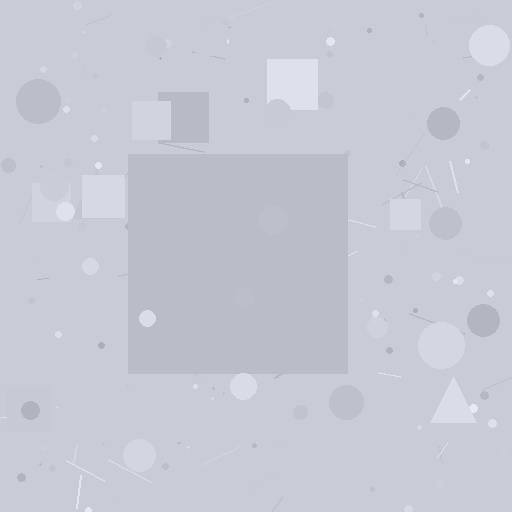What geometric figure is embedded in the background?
A square is embedded in the background.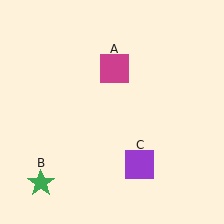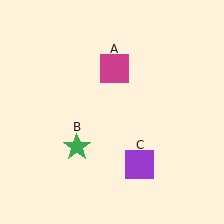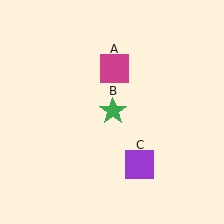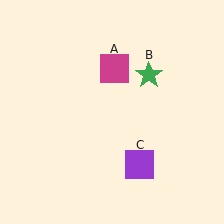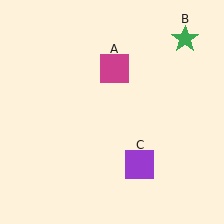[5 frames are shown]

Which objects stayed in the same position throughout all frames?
Magenta square (object A) and purple square (object C) remained stationary.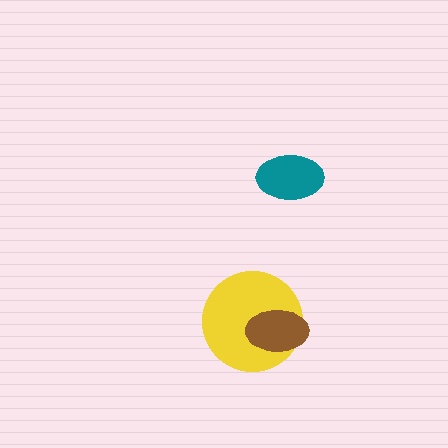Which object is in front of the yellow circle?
The brown ellipse is in front of the yellow circle.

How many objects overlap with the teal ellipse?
0 objects overlap with the teal ellipse.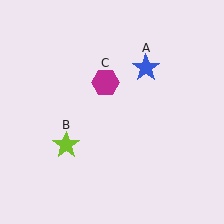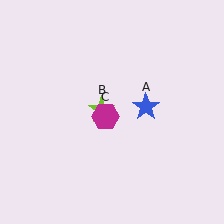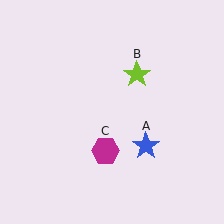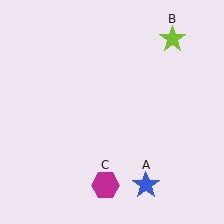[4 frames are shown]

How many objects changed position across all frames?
3 objects changed position: blue star (object A), lime star (object B), magenta hexagon (object C).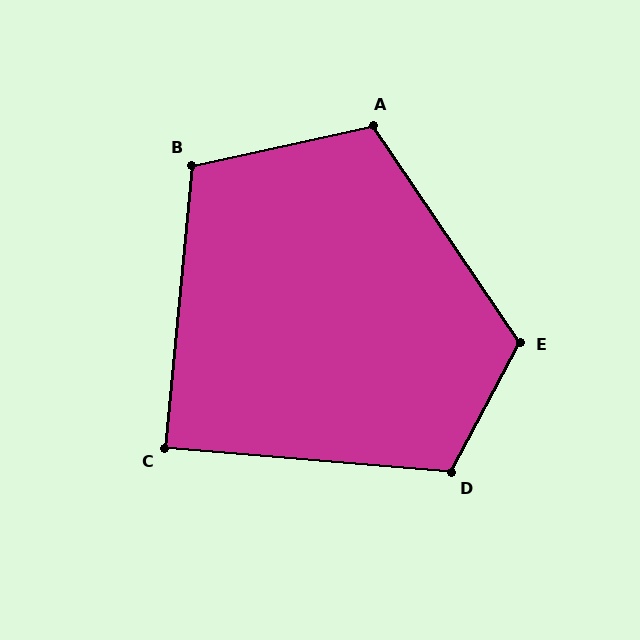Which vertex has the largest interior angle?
E, at approximately 118 degrees.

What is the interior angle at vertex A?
Approximately 112 degrees (obtuse).